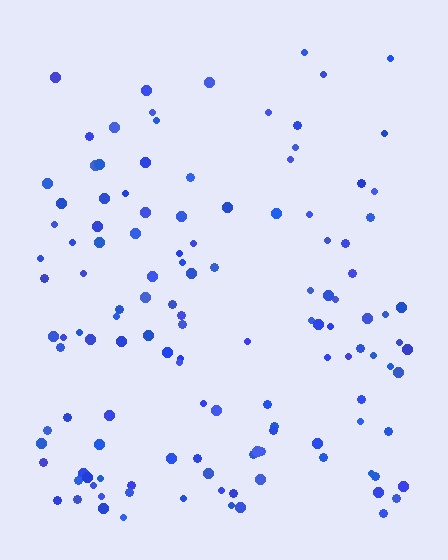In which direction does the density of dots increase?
From top to bottom, with the bottom side densest.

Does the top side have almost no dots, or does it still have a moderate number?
Still a moderate number, just noticeably fewer than the bottom.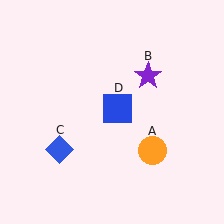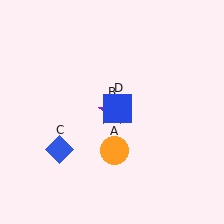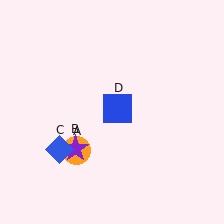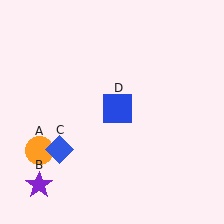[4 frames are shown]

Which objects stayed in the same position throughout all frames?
Blue diamond (object C) and blue square (object D) remained stationary.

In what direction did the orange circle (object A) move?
The orange circle (object A) moved left.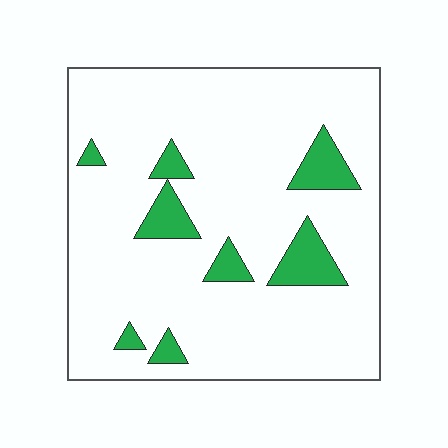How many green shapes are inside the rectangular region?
8.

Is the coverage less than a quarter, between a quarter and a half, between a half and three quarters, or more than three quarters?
Less than a quarter.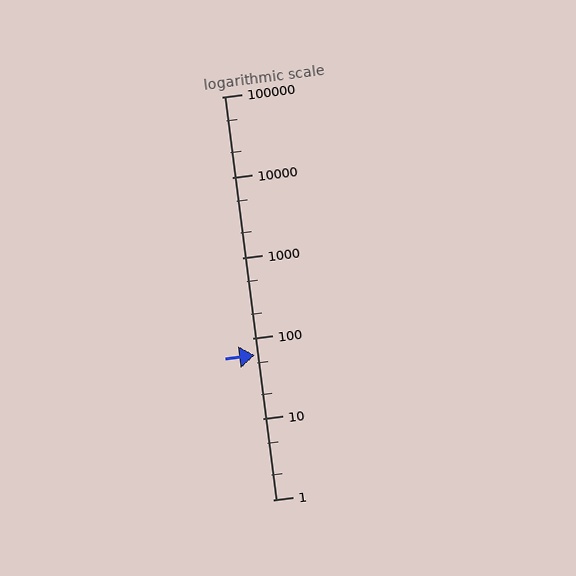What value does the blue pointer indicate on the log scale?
The pointer indicates approximately 62.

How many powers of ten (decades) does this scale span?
The scale spans 5 decades, from 1 to 100000.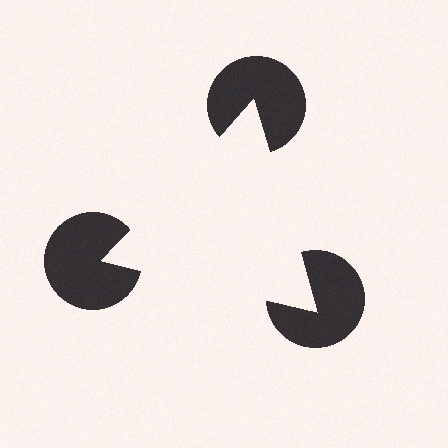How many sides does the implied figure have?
3 sides.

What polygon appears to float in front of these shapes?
An illusory triangle — its edges are inferred from the aligned wedge cuts in the pac-man discs, not physically drawn.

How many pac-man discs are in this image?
There are 3 — one at each vertex of the illusory triangle.